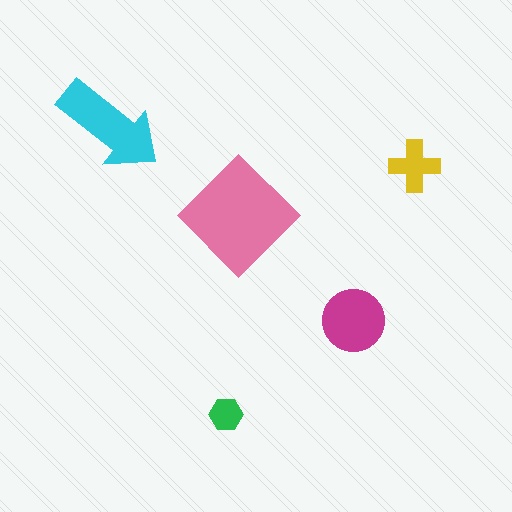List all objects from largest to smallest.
The pink diamond, the cyan arrow, the magenta circle, the yellow cross, the green hexagon.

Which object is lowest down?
The green hexagon is bottommost.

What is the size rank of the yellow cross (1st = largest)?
4th.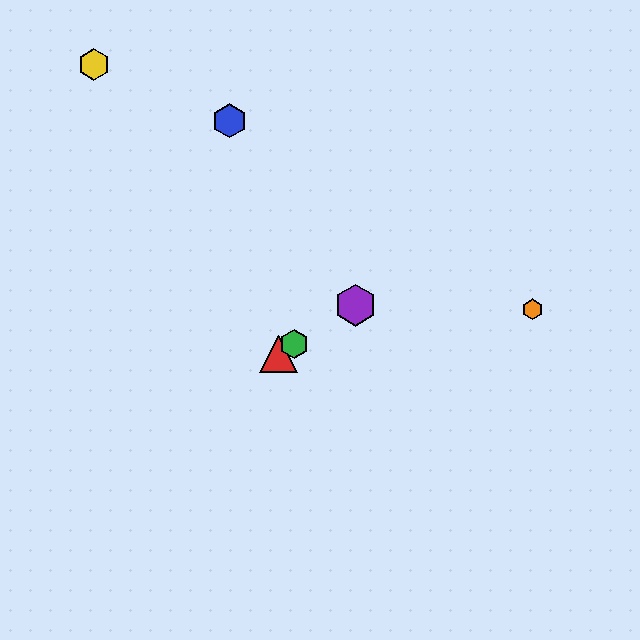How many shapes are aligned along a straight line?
3 shapes (the red triangle, the green hexagon, the purple hexagon) are aligned along a straight line.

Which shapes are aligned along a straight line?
The red triangle, the green hexagon, the purple hexagon are aligned along a straight line.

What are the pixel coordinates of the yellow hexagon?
The yellow hexagon is at (94, 64).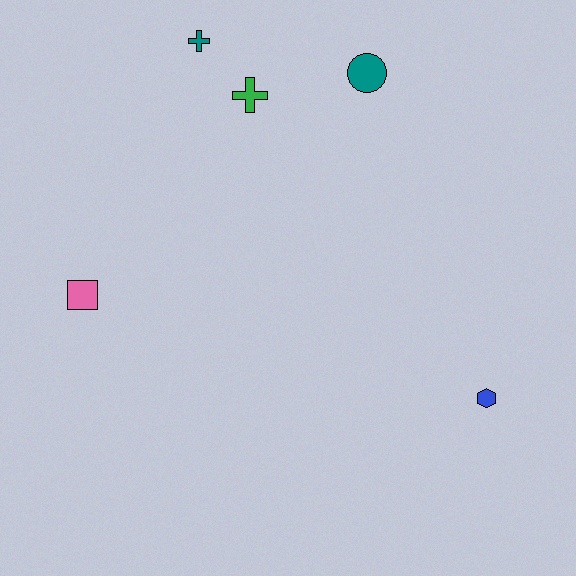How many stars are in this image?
There are no stars.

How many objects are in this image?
There are 5 objects.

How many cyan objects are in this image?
There are no cyan objects.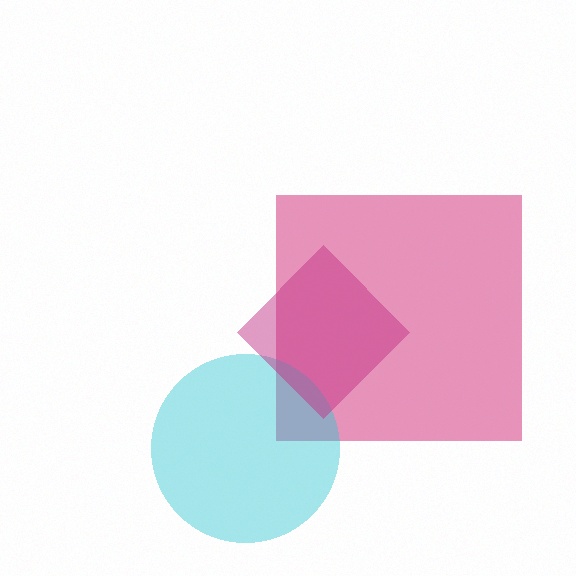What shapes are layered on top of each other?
The layered shapes are: a pink square, a cyan circle, a magenta diamond.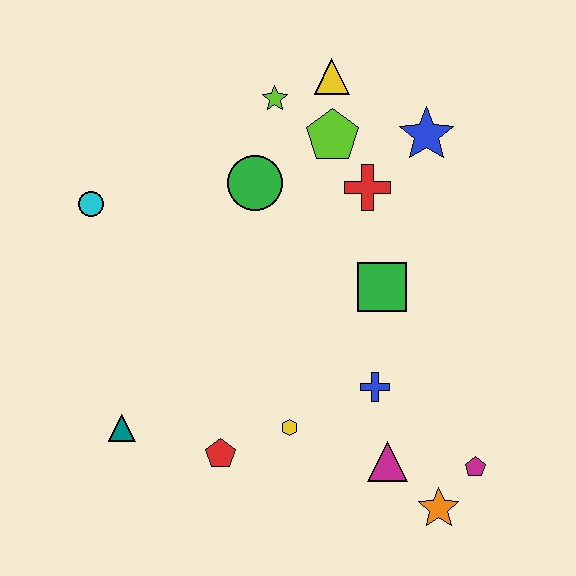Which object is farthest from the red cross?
The teal triangle is farthest from the red cross.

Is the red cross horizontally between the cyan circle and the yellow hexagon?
No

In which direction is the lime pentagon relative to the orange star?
The lime pentagon is above the orange star.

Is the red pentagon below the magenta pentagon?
No